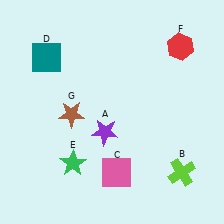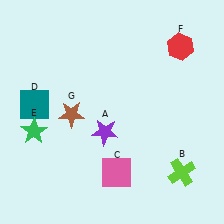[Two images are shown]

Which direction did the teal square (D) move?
The teal square (D) moved down.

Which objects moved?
The objects that moved are: the teal square (D), the green star (E).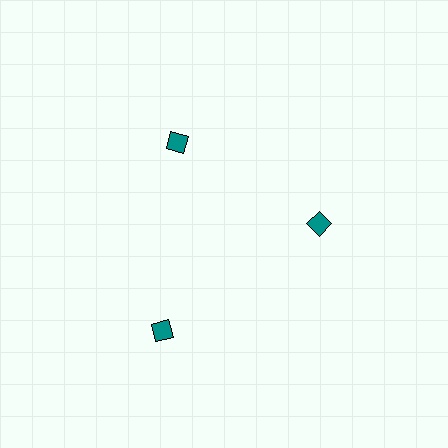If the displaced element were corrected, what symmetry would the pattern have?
It would have 3-fold rotational symmetry — the pattern would map onto itself every 120 degrees.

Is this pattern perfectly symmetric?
No. The 3 teal diamonds are arranged in a ring, but one element near the 7 o'clock position is pushed outward from the center, breaking the 3-fold rotational symmetry.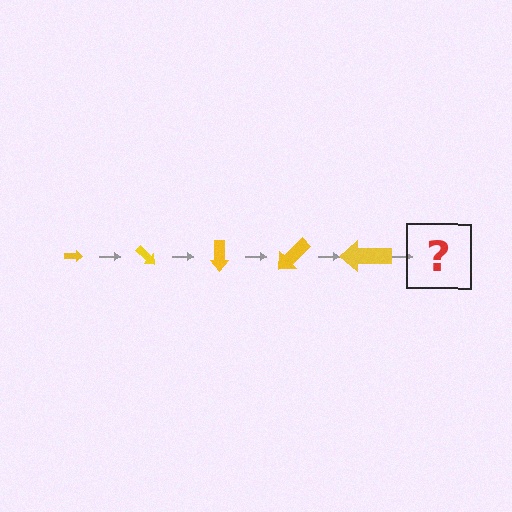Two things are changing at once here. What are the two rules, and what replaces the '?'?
The two rules are that the arrow grows larger each step and it rotates 45 degrees each step. The '?' should be an arrow, larger than the previous one and rotated 225 degrees from the start.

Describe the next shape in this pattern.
It should be an arrow, larger than the previous one and rotated 225 degrees from the start.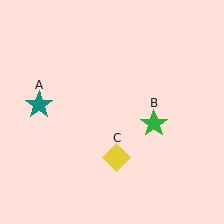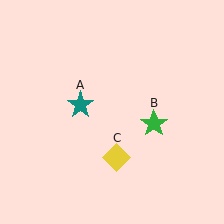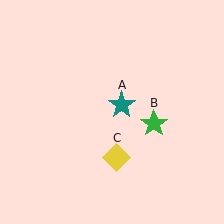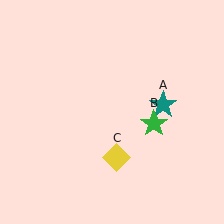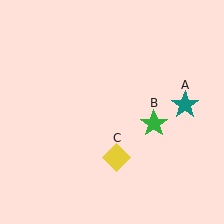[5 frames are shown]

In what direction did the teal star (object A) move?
The teal star (object A) moved right.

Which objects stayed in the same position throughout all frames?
Green star (object B) and yellow diamond (object C) remained stationary.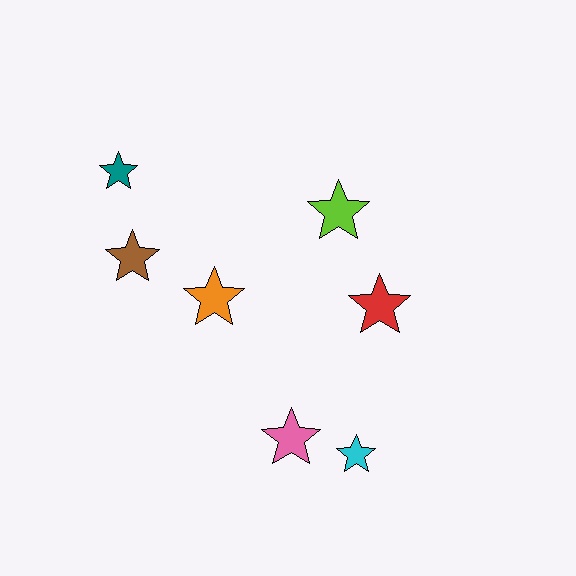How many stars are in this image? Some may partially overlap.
There are 7 stars.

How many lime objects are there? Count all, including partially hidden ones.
There is 1 lime object.